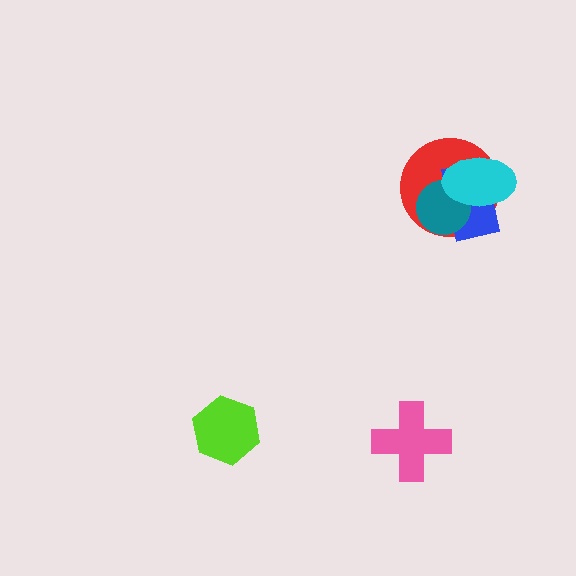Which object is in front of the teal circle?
The cyan ellipse is in front of the teal circle.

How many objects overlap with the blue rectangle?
3 objects overlap with the blue rectangle.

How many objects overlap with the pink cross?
0 objects overlap with the pink cross.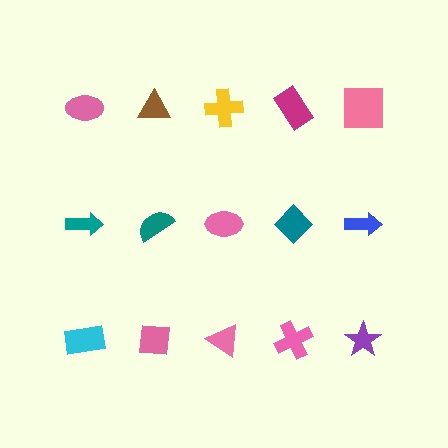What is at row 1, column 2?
A brown triangle.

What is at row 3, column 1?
A cyan rectangle.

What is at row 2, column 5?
A blue arrow.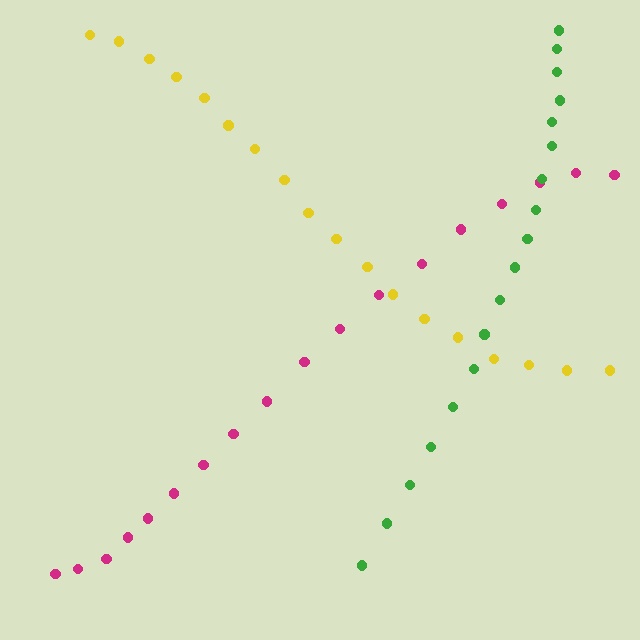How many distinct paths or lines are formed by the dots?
There are 3 distinct paths.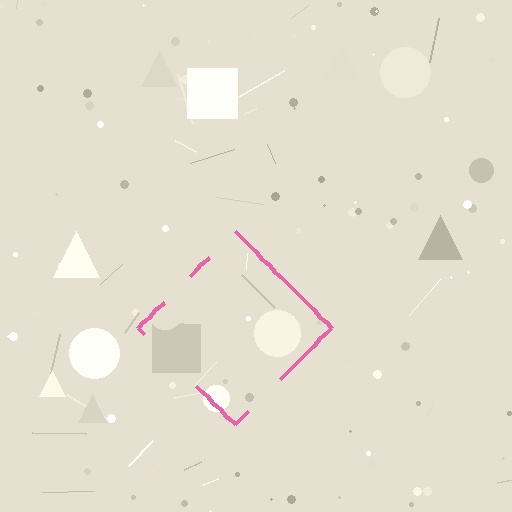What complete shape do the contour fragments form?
The contour fragments form a diamond.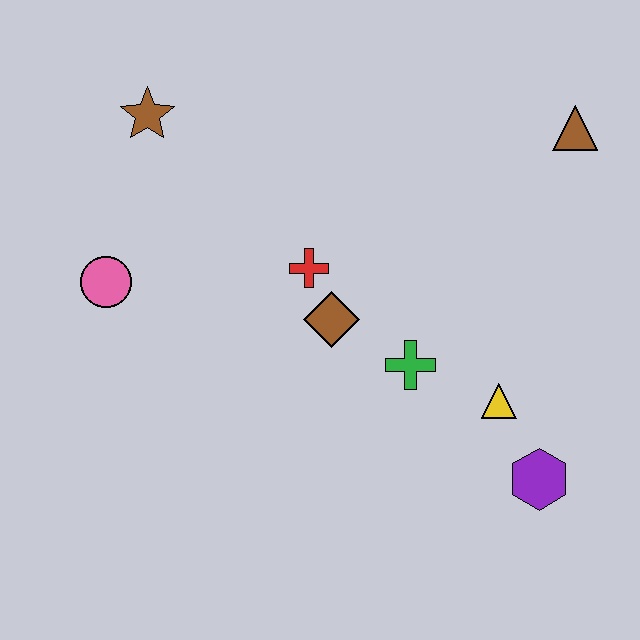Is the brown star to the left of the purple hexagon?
Yes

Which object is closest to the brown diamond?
The red cross is closest to the brown diamond.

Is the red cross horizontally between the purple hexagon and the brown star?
Yes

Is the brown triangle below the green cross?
No